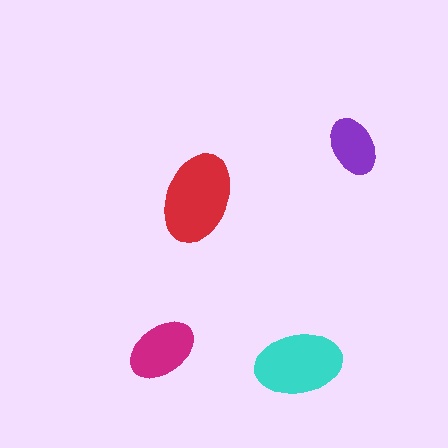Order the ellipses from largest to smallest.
the red one, the cyan one, the magenta one, the purple one.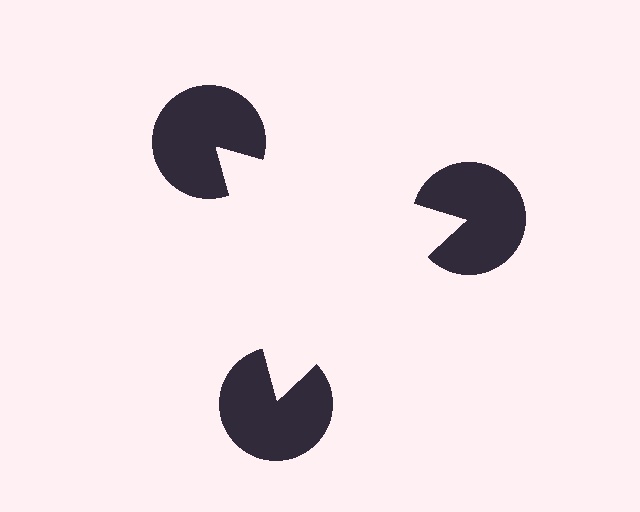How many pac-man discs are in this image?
There are 3 — one at each vertex of the illusory triangle.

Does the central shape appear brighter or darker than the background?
It typically appears slightly brighter than the background, even though no actual brightness change is drawn.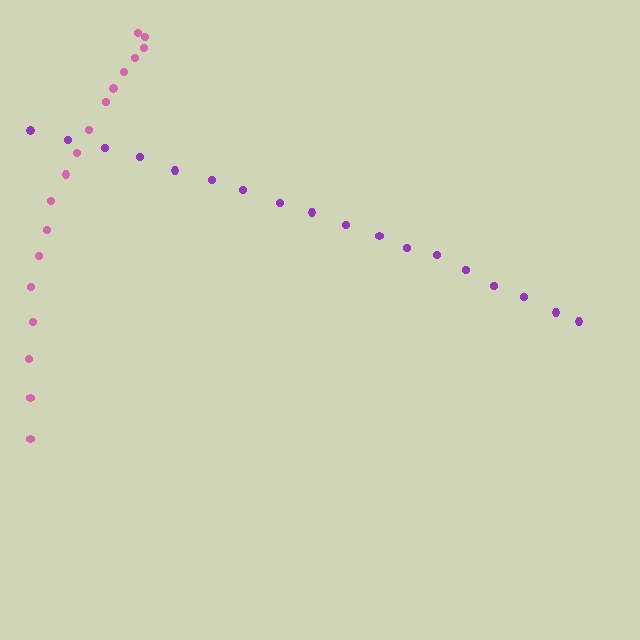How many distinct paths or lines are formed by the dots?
There are 2 distinct paths.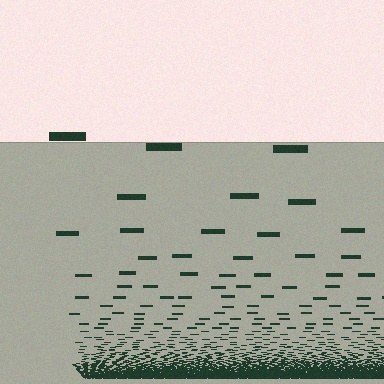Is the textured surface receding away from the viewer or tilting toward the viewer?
The surface appears to tilt toward the viewer. Texture elements get larger and sparser toward the top.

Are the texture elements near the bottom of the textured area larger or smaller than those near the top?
Smaller. The gradient is inverted — elements near the bottom are smaller and denser.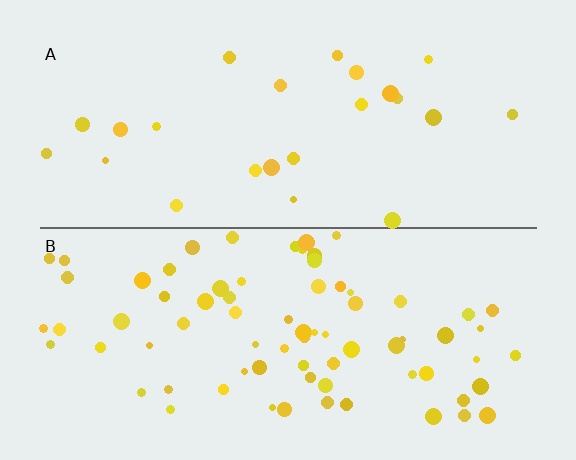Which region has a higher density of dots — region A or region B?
B (the bottom).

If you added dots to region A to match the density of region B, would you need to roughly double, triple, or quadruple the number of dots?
Approximately triple.